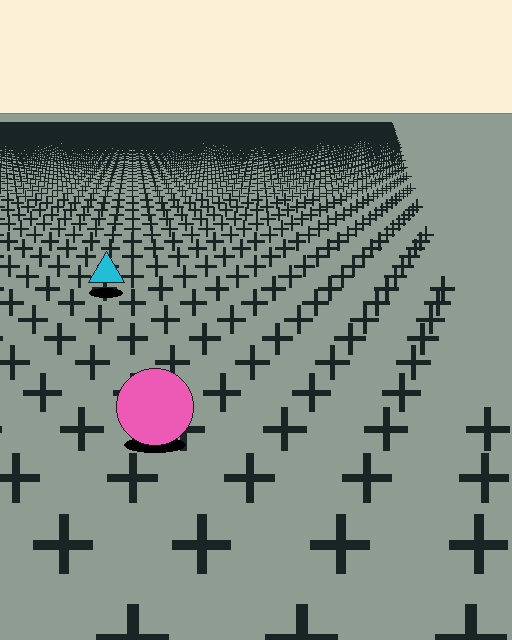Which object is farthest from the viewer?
The cyan triangle is farthest from the viewer. It appears smaller and the ground texture around it is denser.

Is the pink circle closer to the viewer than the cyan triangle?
Yes. The pink circle is closer — you can tell from the texture gradient: the ground texture is coarser near it.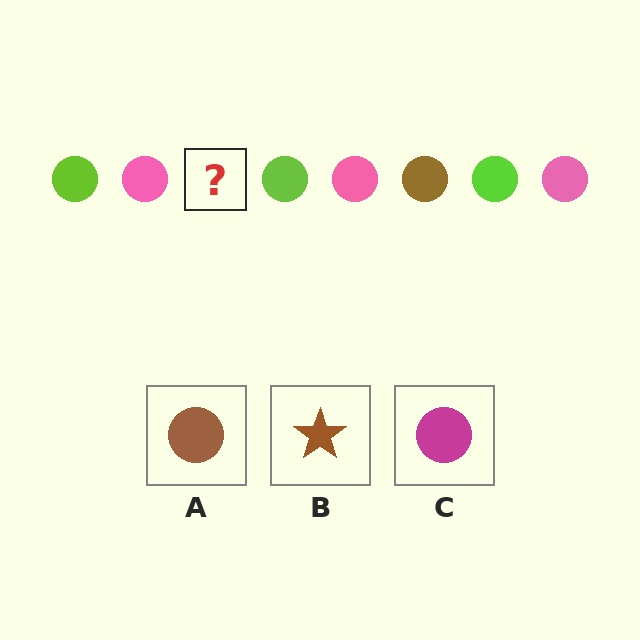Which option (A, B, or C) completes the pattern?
A.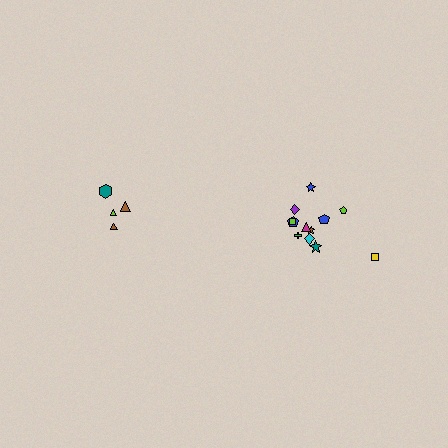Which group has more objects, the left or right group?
The right group.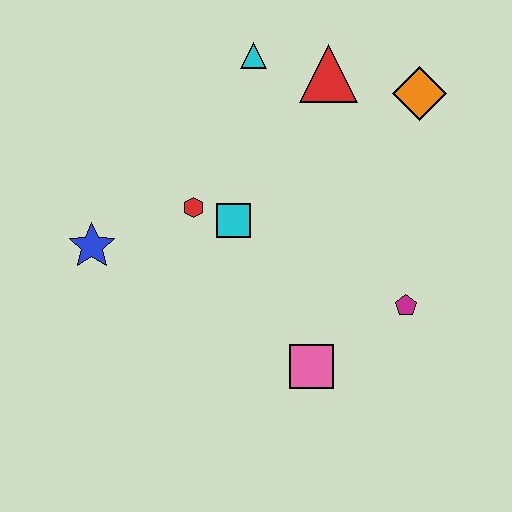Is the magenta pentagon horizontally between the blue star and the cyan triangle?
No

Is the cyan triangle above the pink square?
Yes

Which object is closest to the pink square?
The magenta pentagon is closest to the pink square.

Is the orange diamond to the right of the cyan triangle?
Yes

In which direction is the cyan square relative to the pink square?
The cyan square is above the pink square.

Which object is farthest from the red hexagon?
The orange diamond is farthest from the red hexagon.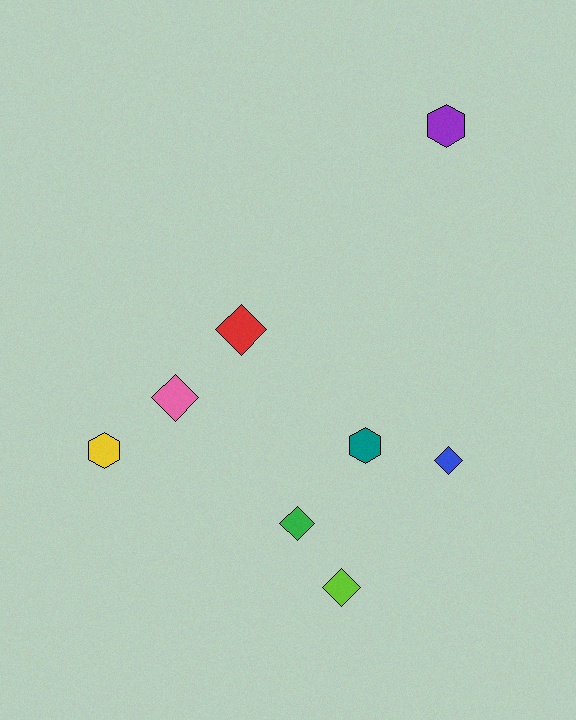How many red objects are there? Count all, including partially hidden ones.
There is 1 red object.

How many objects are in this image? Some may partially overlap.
There are 8 objects.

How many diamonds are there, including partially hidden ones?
There are 5 diamonds.